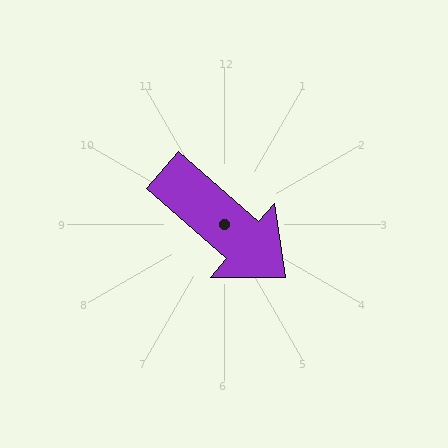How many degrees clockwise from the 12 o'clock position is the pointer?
Approximately 131 degrees.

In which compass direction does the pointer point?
Southeast.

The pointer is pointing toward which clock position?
Roughly 4 o'clock.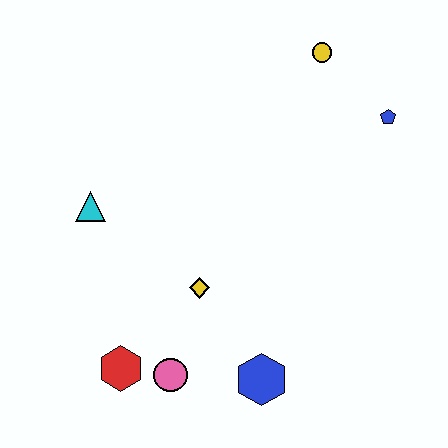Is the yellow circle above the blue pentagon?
Yes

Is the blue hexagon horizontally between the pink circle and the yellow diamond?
No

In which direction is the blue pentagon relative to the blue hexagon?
The blue pentagon is above the blue hexagon.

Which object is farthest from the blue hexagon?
The yellow circle is farthest from the blue hexagon.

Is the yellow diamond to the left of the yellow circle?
Yes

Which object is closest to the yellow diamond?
The pink circle is closest to the yellow diamond.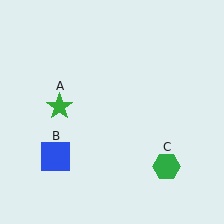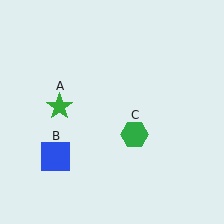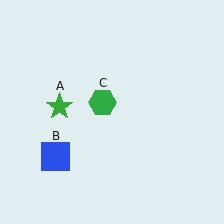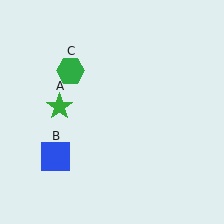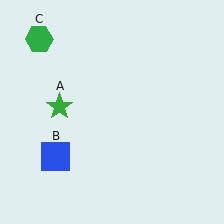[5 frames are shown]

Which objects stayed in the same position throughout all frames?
Green star (object A) and blue square (object B) remained stationary.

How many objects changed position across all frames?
1 object changed position: green hexagon (object C).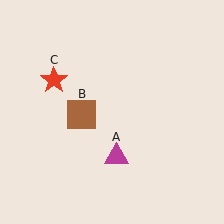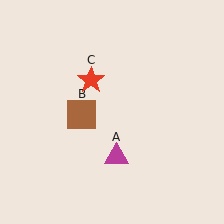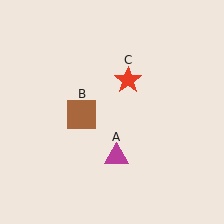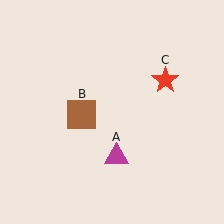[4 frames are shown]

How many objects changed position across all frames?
1 object changed position: red star (object C).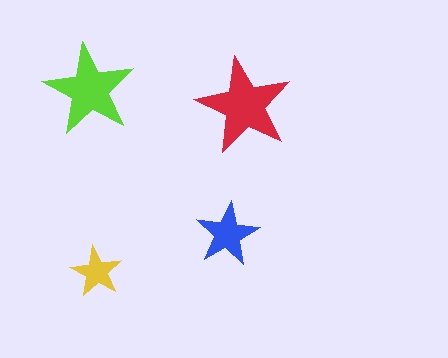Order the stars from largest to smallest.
the red one, the lime one, the blue one, the yellow one.